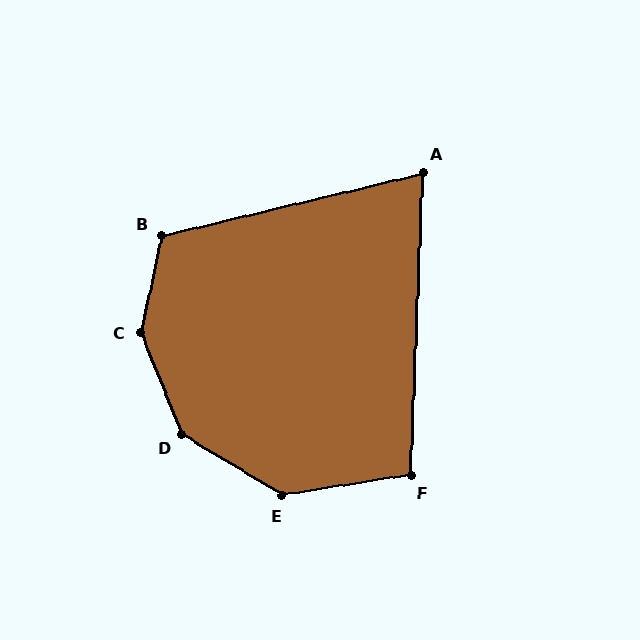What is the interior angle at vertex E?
Approximately 140 degrees (obtuse).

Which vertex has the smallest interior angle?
A, at approximately 74 degrees.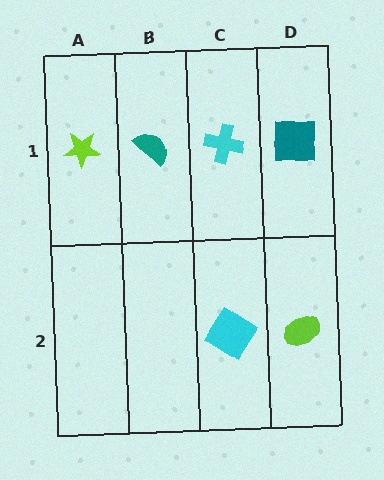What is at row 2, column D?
A lime ellipse.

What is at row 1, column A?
A lime star.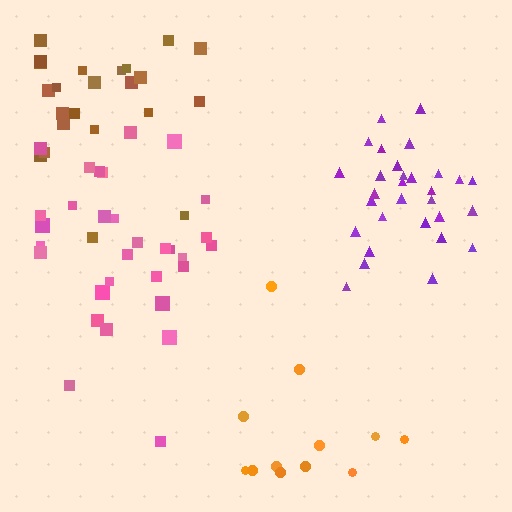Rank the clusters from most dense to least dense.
purple, brown, pink, orange.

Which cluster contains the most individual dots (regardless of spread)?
Pink (31).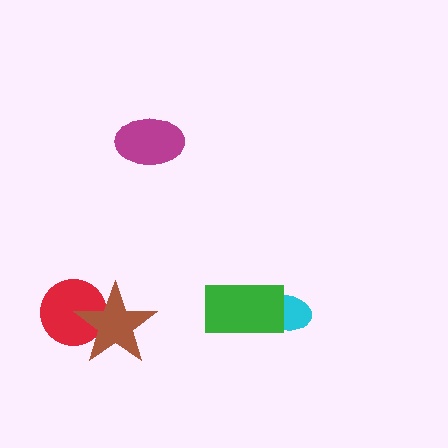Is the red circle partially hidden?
Yes, it is partially covered by another shape.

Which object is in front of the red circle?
The brown star is in front of the red circle.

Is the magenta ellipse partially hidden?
No, no other shape covers it.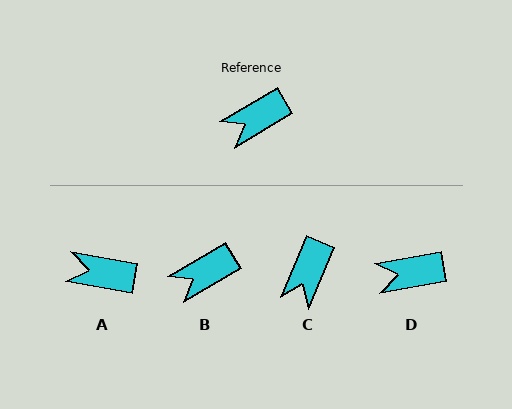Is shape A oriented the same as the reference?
No, it is off by about 40 degrees.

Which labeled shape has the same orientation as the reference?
B.